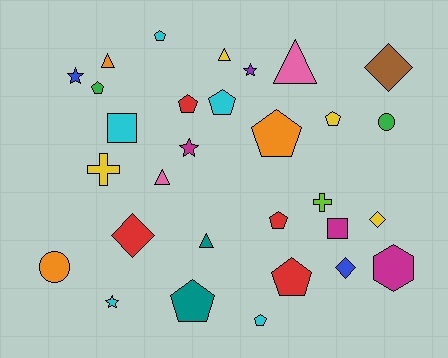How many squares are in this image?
There are 2 squares.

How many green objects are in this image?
There are 2 green objects.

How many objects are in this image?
There are 30 objects.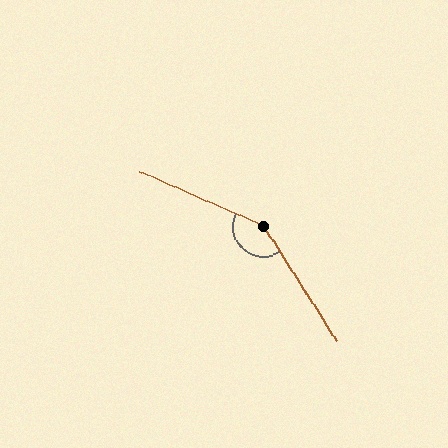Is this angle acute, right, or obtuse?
It is obtuse.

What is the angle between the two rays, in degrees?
Approximately 146 degrees.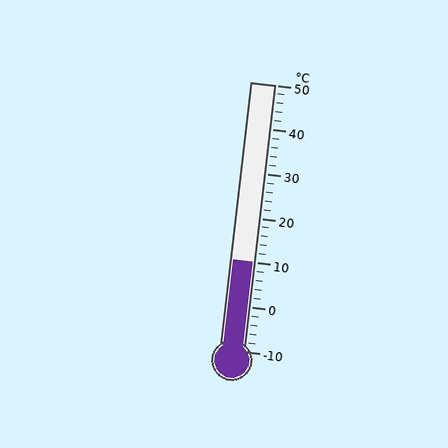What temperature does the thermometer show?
The thermometer shows approximately 10°C.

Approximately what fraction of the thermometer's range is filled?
The thermometer is filled to approximately 35% of its range.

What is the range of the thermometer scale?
The thermometer scale ranges from -10°C to 50°C.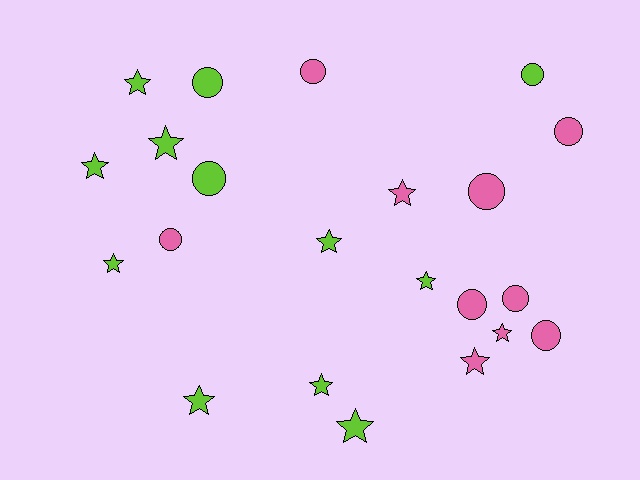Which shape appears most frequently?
Star, with 12 objects.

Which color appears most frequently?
Lime, with 12 objects.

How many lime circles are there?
There are 3 lime circles.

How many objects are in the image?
There are 22 objects.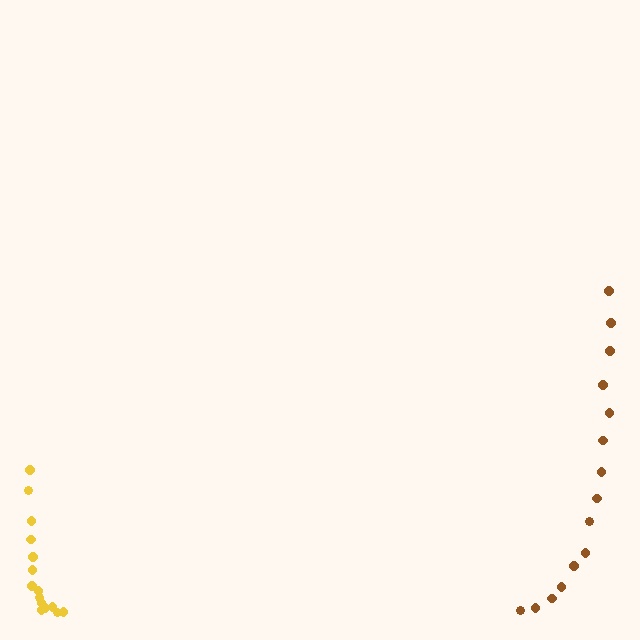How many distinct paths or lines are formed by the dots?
There are 2 distinct paths.